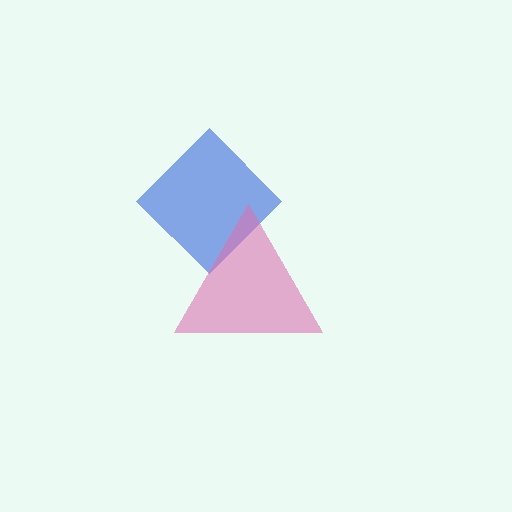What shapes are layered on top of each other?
The layered shapes are: a blue diamond, a pink triangle.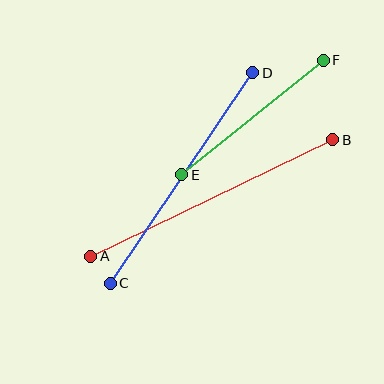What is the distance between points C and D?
The distance is approximately 255 pixels.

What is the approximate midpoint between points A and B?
The midpoint is at approximately (212, 198) pixels.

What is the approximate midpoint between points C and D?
The midpoint is at approximately (181, 178) pixels.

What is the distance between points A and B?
The distance is approximately 269 pixels.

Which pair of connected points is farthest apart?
Points A and B are farthest apart.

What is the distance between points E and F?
The distance is approximately 182 pixels.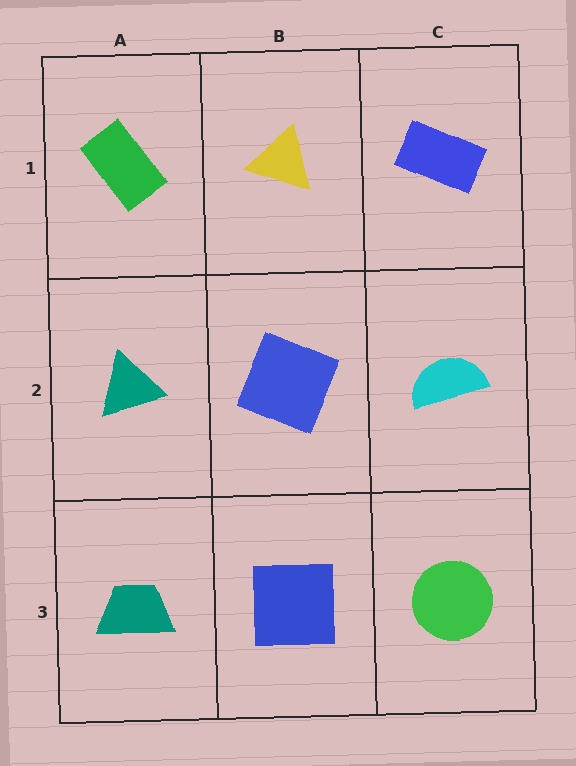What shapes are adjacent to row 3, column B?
A blue square (row 2, column B), a teal trapezoid (row 3, column A), a green circle (row 3, column C).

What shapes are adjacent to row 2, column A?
A green rectangle (row 1, column A), a teal trapezoid (row 3, column A), a blue square (row 2, column B).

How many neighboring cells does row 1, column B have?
3.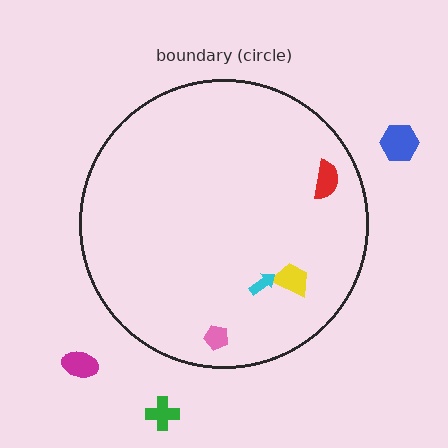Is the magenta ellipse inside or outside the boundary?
Outside.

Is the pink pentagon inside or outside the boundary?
Inside.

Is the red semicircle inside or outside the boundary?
Inside.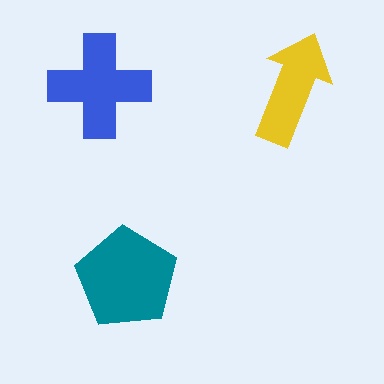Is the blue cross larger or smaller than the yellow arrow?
Larger.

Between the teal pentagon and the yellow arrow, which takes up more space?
The teal pentagon.